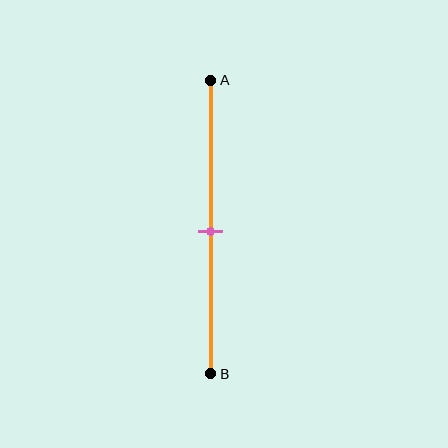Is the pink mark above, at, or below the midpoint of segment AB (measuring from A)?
The pink mark is approximately at the midpoint of segment AB.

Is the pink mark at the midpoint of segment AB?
Yes, the mark is approximately at the midpoint.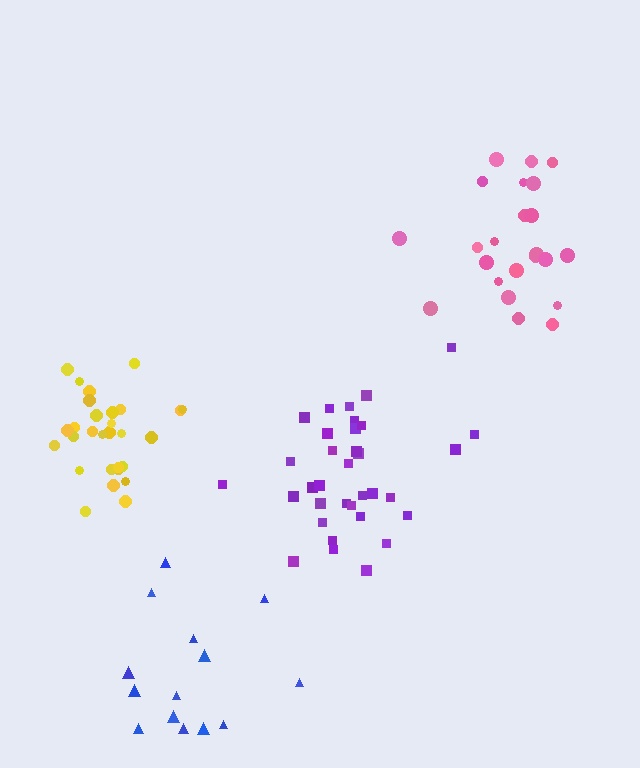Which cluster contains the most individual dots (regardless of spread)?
Purple (35).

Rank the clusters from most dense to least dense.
yellow, purple, pink, blue.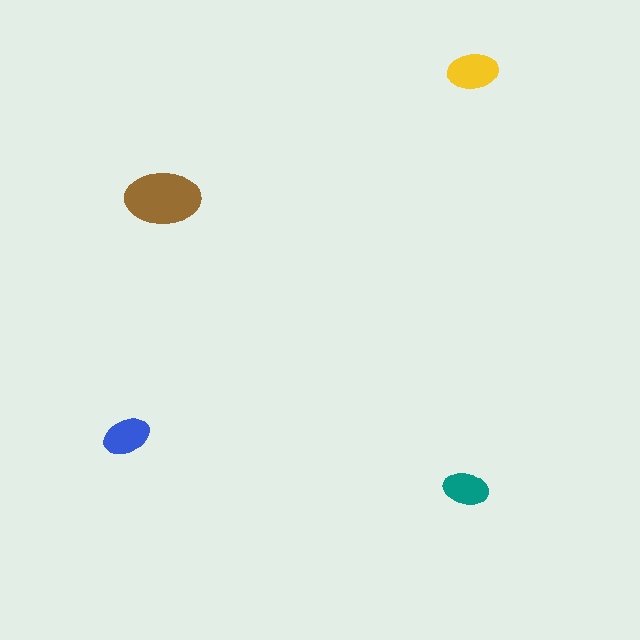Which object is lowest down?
The teal ellipse is bottommost.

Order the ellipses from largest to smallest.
the brown one, the yellow one, the blue one, the teal one.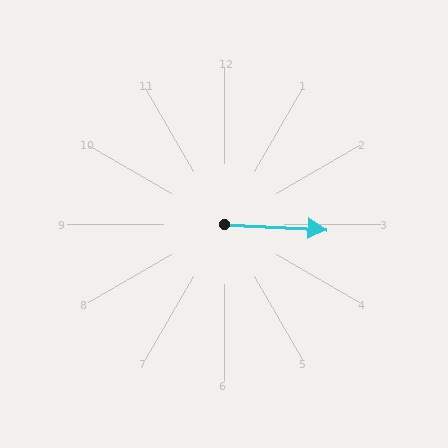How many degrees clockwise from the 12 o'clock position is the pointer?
Approximately 93 degrees.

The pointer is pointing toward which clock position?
Roughly 3 o'clock.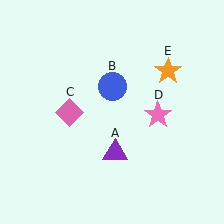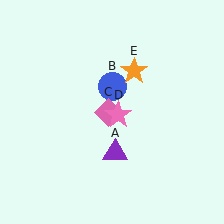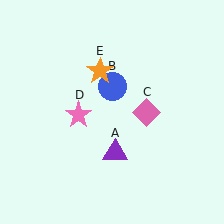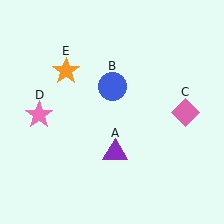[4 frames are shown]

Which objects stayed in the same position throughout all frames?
Purple triangle (object A) and blue circle (object B) remained stationary.